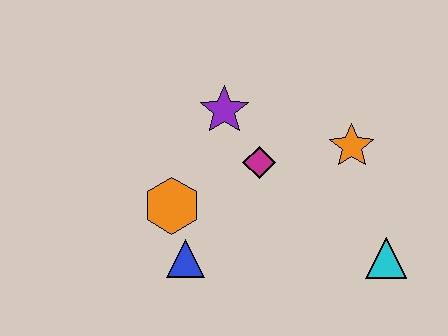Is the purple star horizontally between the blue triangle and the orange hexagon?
No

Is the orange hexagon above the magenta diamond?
No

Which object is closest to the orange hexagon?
The blue triangle is closest to the orange hexagon.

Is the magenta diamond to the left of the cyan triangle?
Yes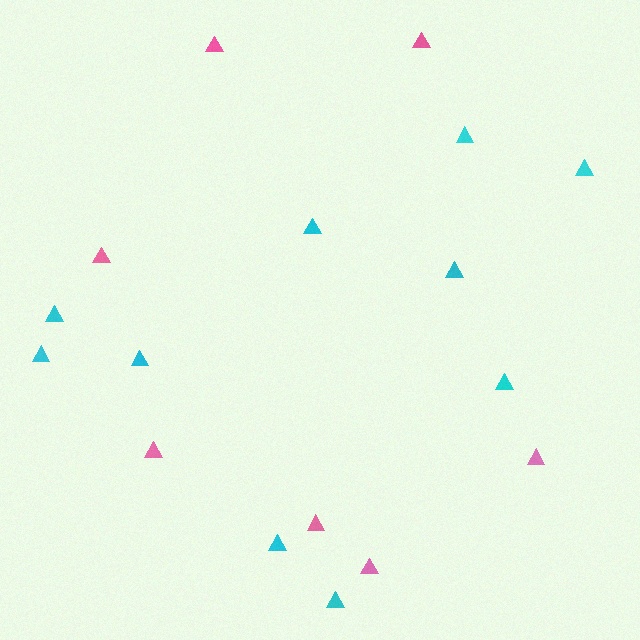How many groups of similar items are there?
There are 2 groups: one group of cyan triangles (10) and one group of pink triangles (7).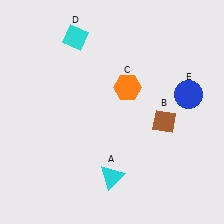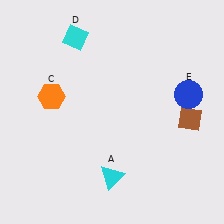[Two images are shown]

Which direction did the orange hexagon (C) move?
The orange hexagon (C) moved left.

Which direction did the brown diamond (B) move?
The brown diamond (B) moved right.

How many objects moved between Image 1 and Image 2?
2 objects moved between the two images.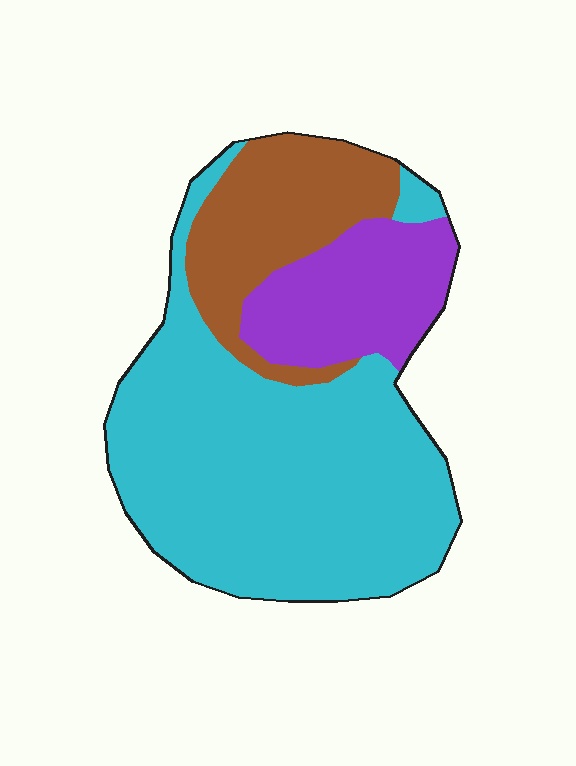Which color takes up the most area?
Cyan, at roughly 60%.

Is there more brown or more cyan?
Cyan.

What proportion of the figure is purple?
Purple takes up about one fifth (1/5) of the figure.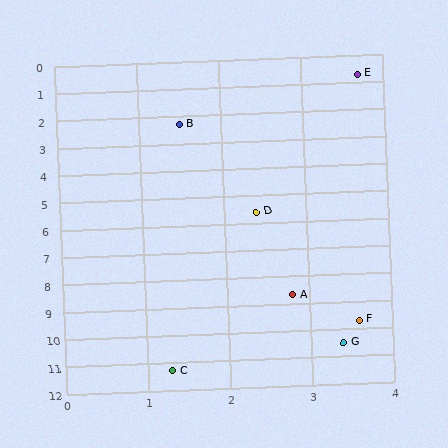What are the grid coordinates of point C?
Point C is at approximately (1.3, 11.3).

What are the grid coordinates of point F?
Point F is at approximately (3.6, 9.7).